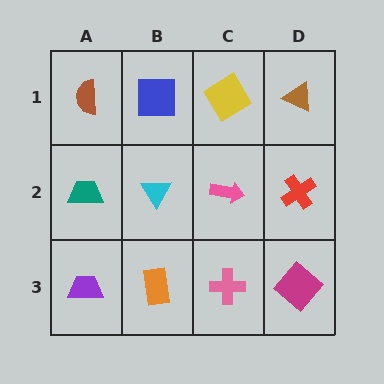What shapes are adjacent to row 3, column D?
A red cross (row 2, column D), a pink cross (row 3, column C).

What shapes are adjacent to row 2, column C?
A yellow diamond (row 1, column C), a pink cross (row 3, column C), a cyan triangle (row 2, column B), a red cross (row 2, column D).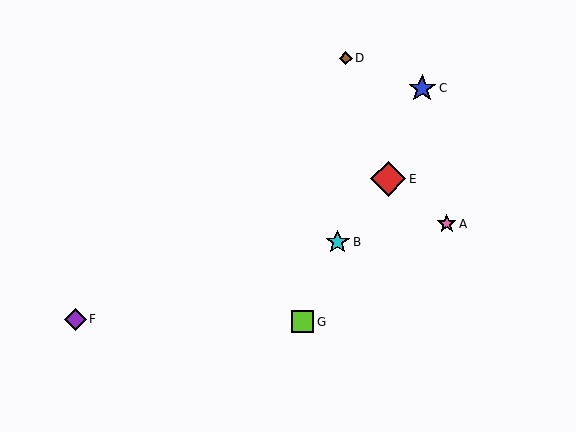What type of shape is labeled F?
Shape F is a purple diamond.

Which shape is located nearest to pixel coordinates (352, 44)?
The brown diamond (labeled D) at (346, 58) is nearest to that location.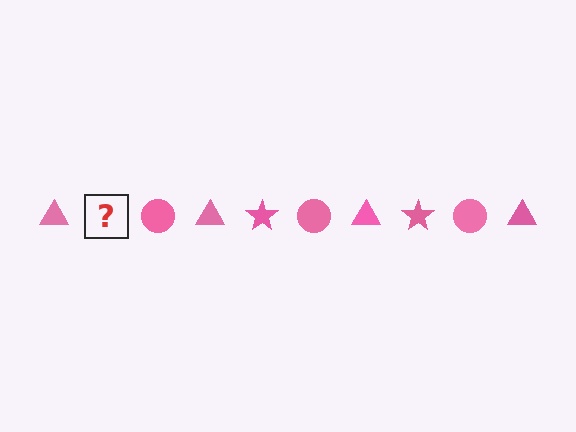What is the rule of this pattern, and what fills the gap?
The rule is that the pattern cycles through triangle, star, circle shapes in pink. The gap should be filled with a pink star.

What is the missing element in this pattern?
The missing element is a pink star.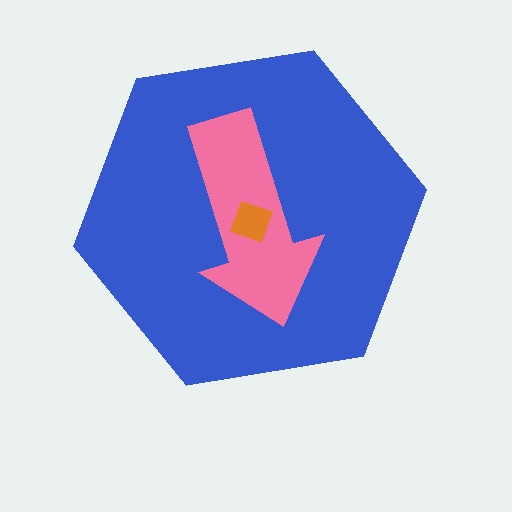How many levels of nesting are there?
3.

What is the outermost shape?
The blue hexagon.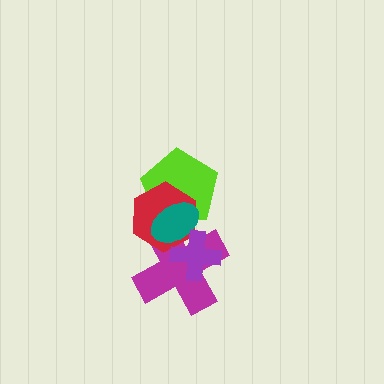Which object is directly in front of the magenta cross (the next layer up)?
The red hexagon is directly in front of the magenta cross.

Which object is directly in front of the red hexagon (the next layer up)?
The teal ellipse is directly in front of the red hexagon.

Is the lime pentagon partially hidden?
Yes, it is partially covered by another shape.